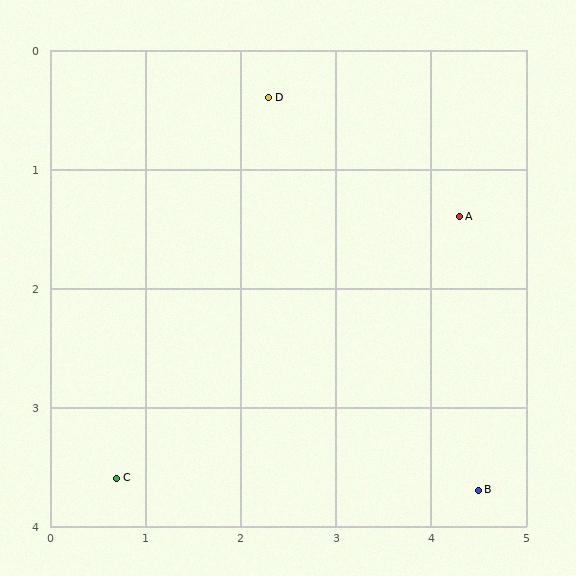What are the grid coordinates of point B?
Point B is at approximately (4.5, 3.7).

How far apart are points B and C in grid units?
Points B and C are about 3.8 grid units apart.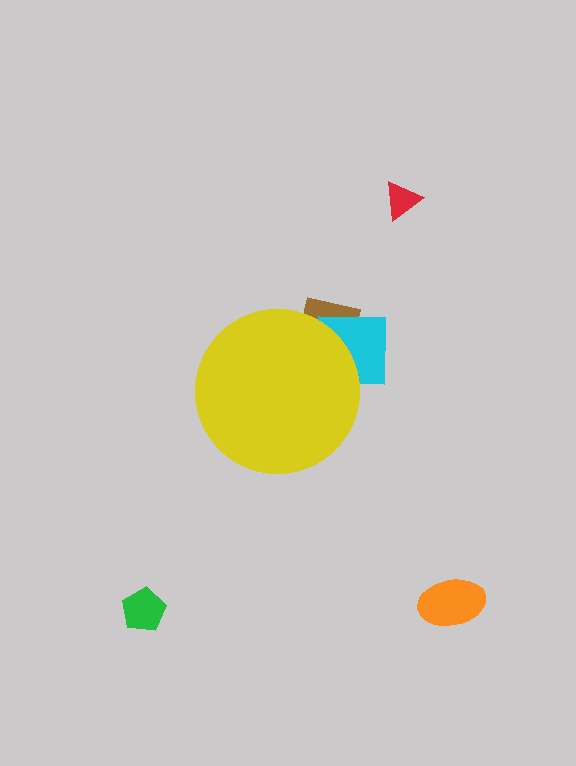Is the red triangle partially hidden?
No, the red triangle is fully visible.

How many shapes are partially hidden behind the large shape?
2 shapes are partially hidden.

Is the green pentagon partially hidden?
No, the green pentagon is fully visible.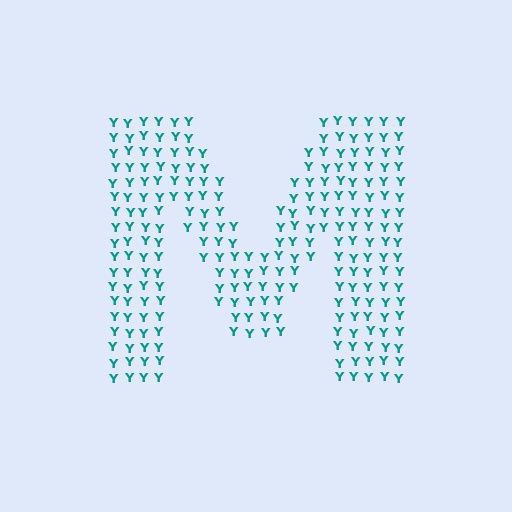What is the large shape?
The large shape is the letter M.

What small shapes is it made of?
It is made of small letter Y's.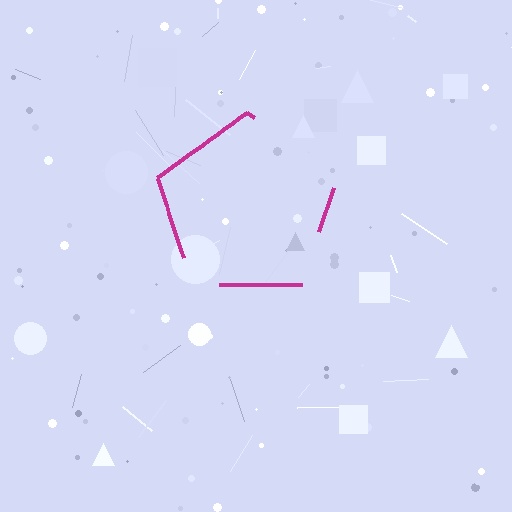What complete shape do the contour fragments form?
The contour fragments form a pentagon.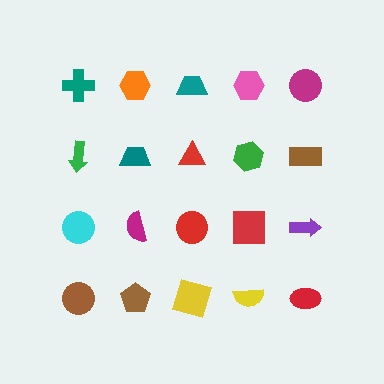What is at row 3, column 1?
A cyan circle.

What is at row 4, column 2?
A brown pentagon.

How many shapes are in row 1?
5 shapes.